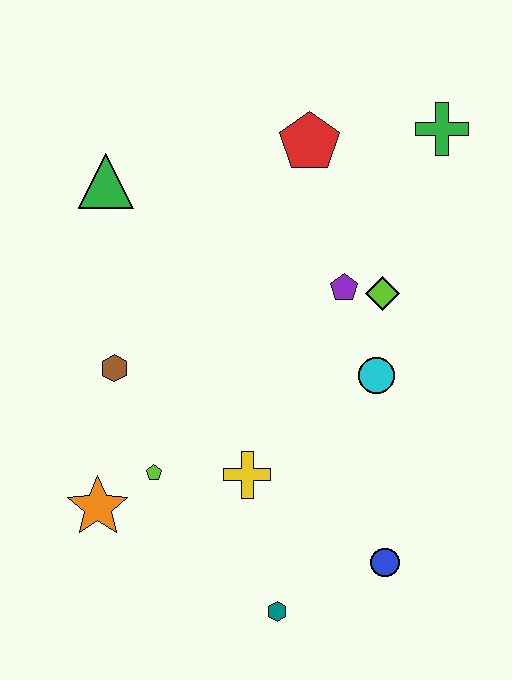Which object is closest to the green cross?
The red pentagon is closest to the green cross.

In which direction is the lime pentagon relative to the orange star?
The lime pentagon is to the right of the orange star.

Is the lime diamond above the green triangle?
No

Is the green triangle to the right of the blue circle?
No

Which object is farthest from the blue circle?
The green triangle is farthest from the blue circle.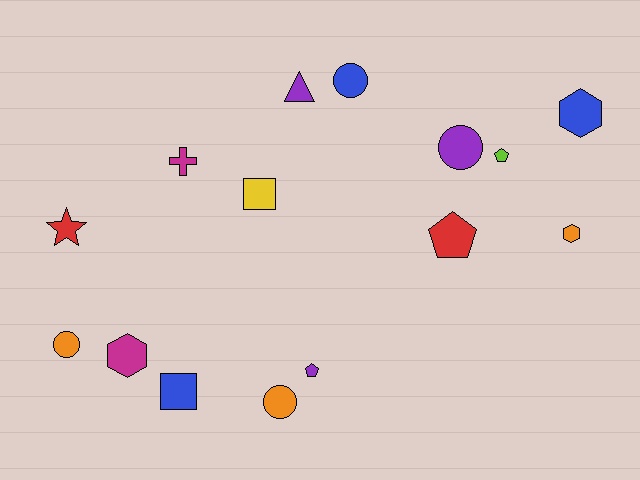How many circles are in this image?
There are 4 circles.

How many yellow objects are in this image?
There is 1 yellow object.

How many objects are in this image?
There are 15 objects.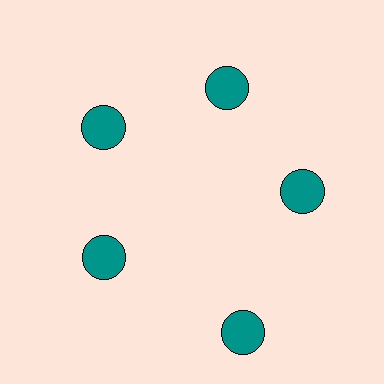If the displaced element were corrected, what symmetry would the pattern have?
It would have 5-fold rotational symmetry — the pattern would map onto itself every 72 degrees.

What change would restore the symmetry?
The symmetry would be restored by moving it inward, back onto the ring so that all 5 circles sit at equal angles and equal distance from the center.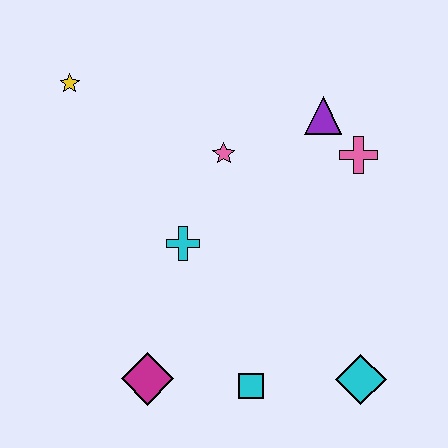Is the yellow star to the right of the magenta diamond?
No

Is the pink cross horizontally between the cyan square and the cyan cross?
No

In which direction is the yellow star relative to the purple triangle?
The yellow star is to the left of the purple triangle.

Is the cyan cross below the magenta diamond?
No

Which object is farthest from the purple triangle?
The magenta diamond is farthest from the purple triangle.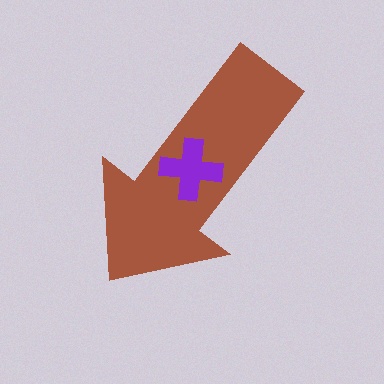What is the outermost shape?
The brown arrow.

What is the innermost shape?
The purple cross.